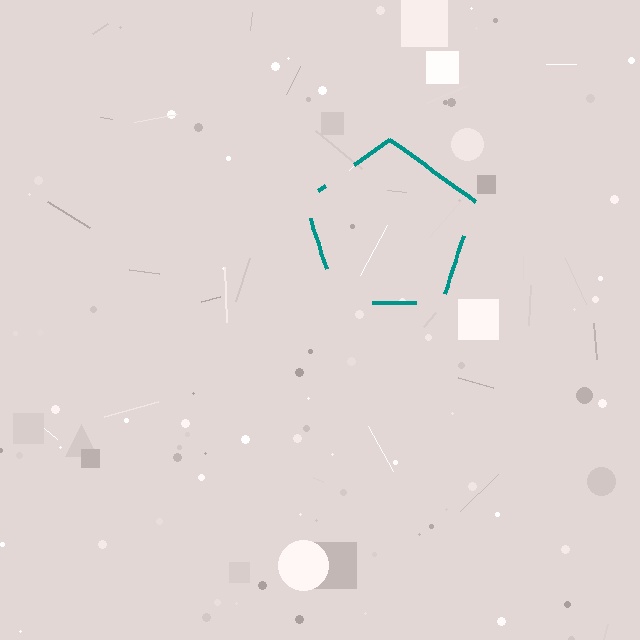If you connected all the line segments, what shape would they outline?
They would outline a pentagon.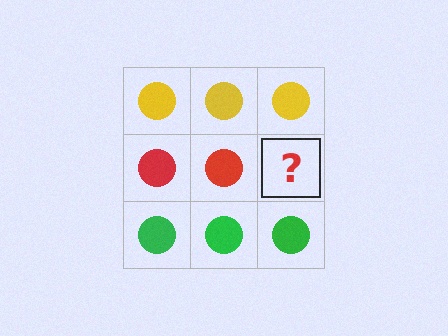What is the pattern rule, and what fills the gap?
The rule is that each row has a consistent color. The gap should be filled with a red circle.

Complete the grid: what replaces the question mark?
The question mark should be replaced with a red circle.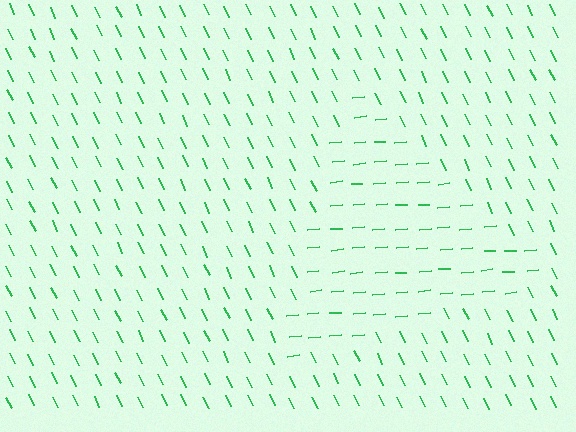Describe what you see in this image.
The image is filled with small green line segments. A triangle region in the image has lines oriented differently from the surrounding lines, creating a visible texture boundary.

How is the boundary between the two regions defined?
The boundary is defined purely by a change in line orientation (approximately 70 degrees difference). All lines are the same color and thickness.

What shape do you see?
I see a triangle.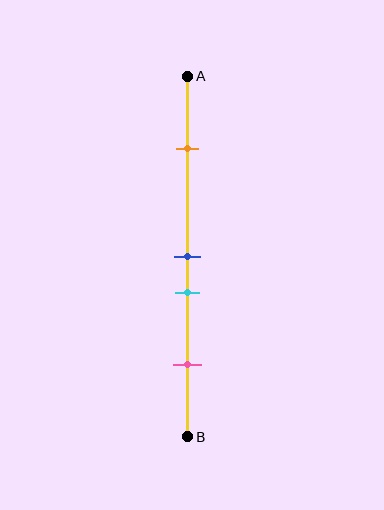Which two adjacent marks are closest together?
The blue and cyan marks are the closest adjacent pair.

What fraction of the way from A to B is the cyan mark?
The cyan mark is approximately 60% (0.6) of the way from A to B.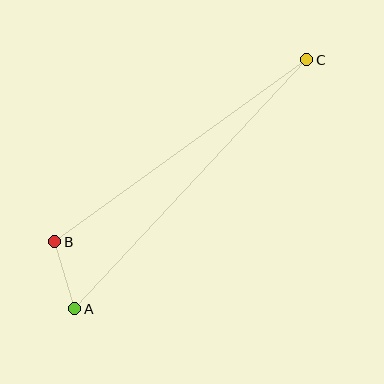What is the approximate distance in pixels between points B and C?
The distance between B and C is approximately 311 pixels.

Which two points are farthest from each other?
Points A and C are farthest from each other.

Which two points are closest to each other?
Points A and B are closest to each other.